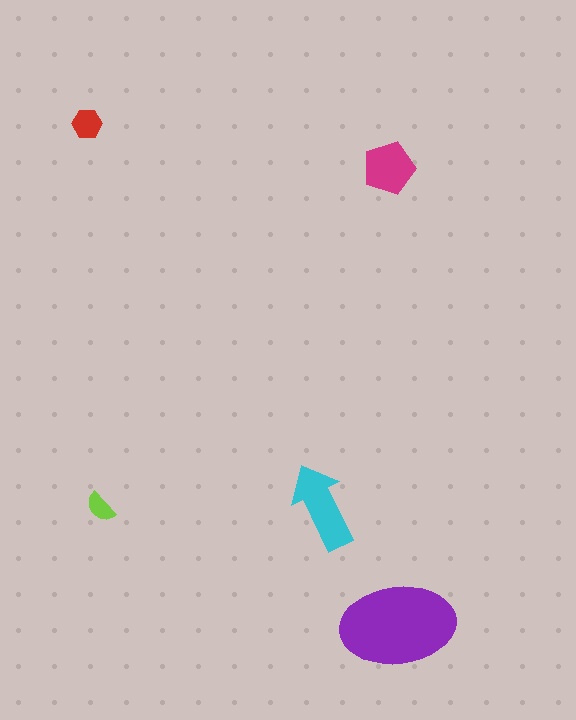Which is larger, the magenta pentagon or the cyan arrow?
The cyan arrow.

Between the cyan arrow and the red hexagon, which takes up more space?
The cyan arrow.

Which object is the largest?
The purple ellipse.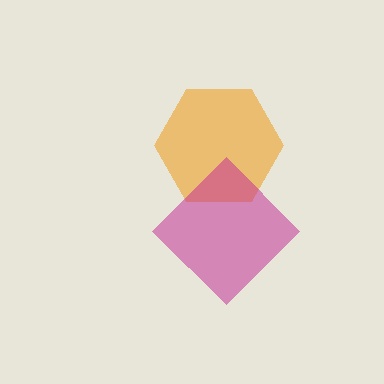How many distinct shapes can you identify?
There are 2 distinct shapes: an orange hexagon, a magenta diamond.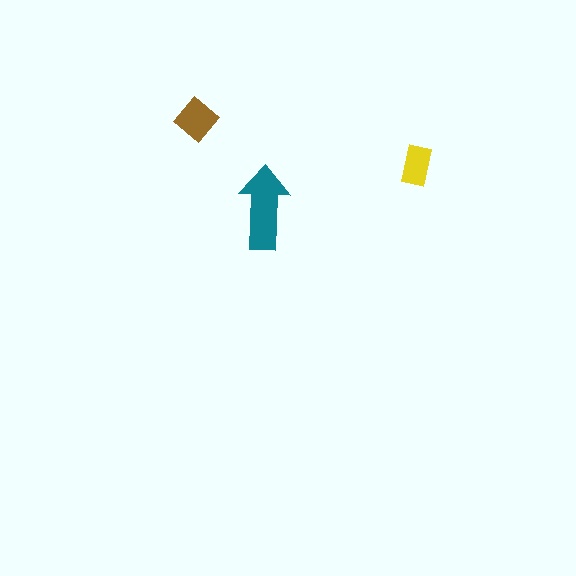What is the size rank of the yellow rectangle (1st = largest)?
3rd.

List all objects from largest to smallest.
The teal arrow, the brown diamond, the yellow rectangle.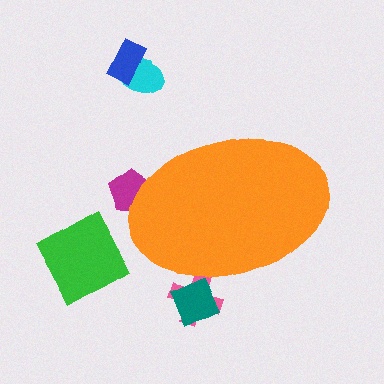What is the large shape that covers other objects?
An orange ellipse.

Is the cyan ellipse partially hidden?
No, the cyan ellipse is fully visible.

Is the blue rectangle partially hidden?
No, the blue rectangle is fully visible.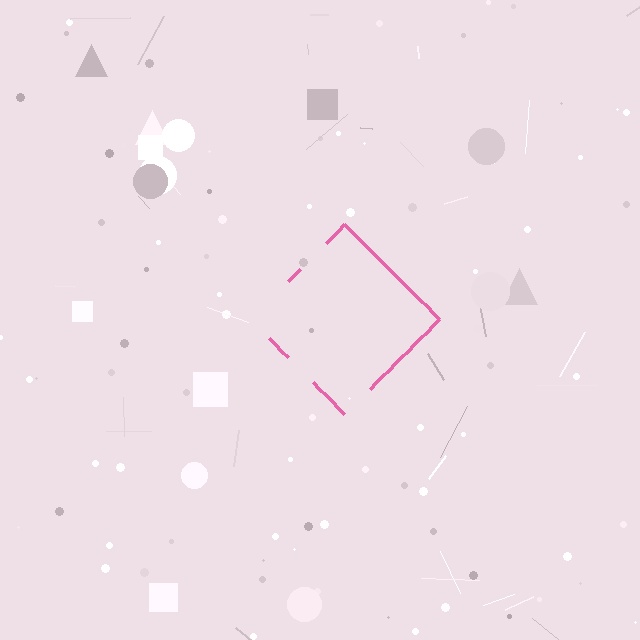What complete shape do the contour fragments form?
The contour fragments form a diamond.